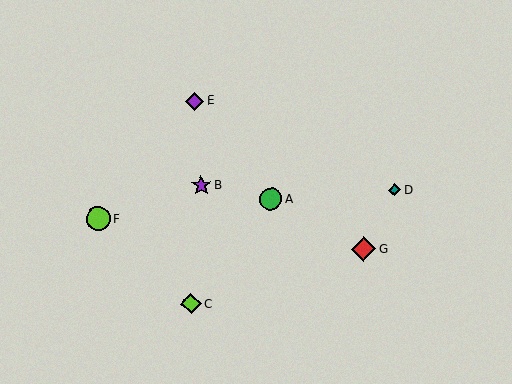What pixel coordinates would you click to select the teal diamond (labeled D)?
Click at (395, 190) to select the teal diamond D.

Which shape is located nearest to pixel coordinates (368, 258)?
The red diamond (labeled G) at (364, 249) is nearest to that location.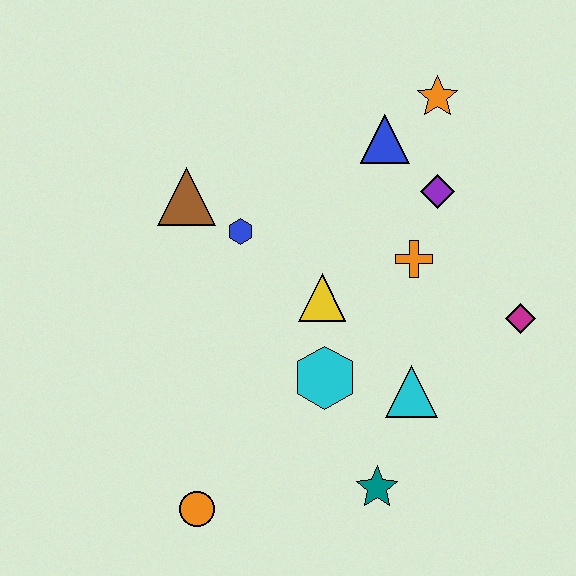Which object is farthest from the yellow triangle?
The orange circle is farthest from the yellow triangle.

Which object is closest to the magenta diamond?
The orange cross is closest to the magenta diamond.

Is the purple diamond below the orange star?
Yes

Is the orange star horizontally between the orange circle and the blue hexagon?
No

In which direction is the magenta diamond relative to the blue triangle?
The magenta diamond is below the blue triangle.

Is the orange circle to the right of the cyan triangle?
No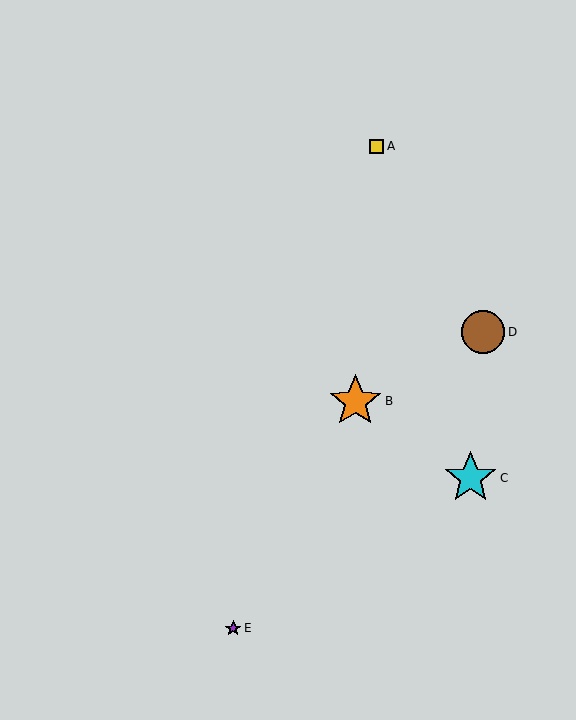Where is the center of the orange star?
The center of the orange star is at (355, 401).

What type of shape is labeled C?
Shape C is a cyan star.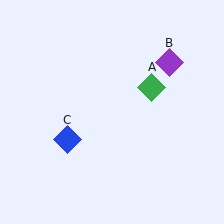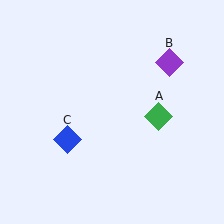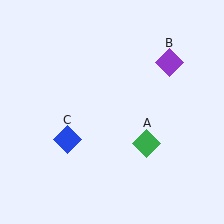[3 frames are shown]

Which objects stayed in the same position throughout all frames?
Purple diamond (object B) and blue diamond (object C) remained stationary.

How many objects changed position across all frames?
1 object changed position: green diamond (object A).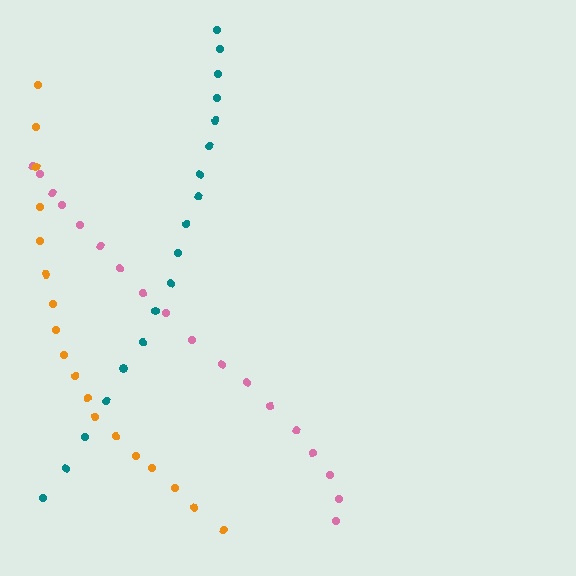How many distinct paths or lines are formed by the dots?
There are 3 distinct paths.